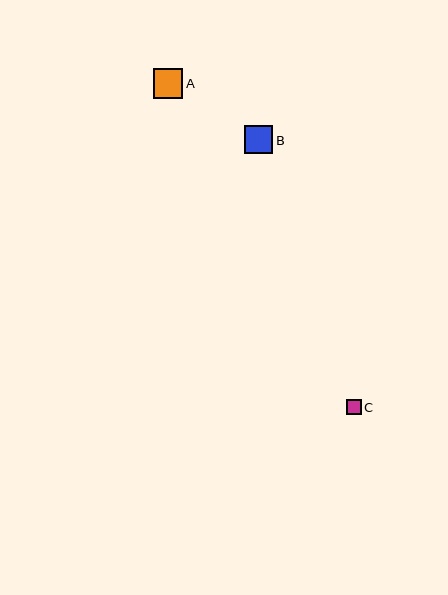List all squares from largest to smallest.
From largest to smallest: A, B, C.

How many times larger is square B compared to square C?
Square B is approximately 1.8 times the size of square C.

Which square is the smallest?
Square C is the smallest with a size of approximately 15 pixels.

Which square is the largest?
Square A is the largest with a size of approximately 30 pixels.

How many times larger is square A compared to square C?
Square A is approximately 2.0 times the size of square C.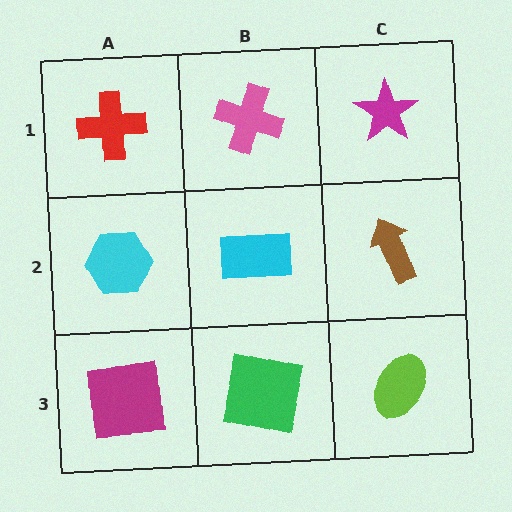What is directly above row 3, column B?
A cyan rectangle.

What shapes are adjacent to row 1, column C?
A brown arrow (row 2, column C), a pink cross (row 1, column B).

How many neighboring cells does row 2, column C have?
3.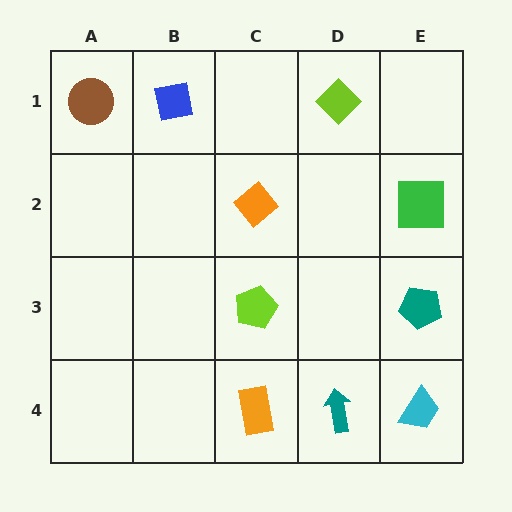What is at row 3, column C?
A lime pentagon.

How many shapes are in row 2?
2 shapes.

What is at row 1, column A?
A brown circle.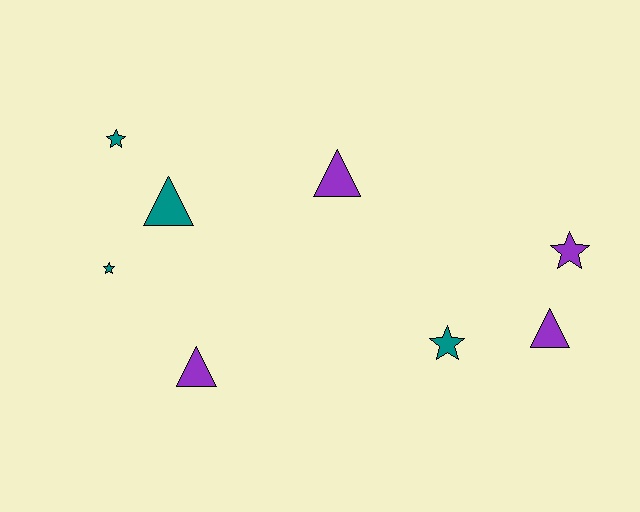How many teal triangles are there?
There is 1 teal triangle.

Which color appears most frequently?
Teal, with 4 objects.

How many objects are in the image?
There are 8 objects.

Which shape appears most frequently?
Star, with 4 objects.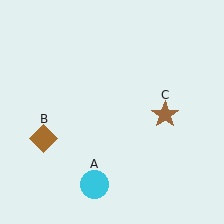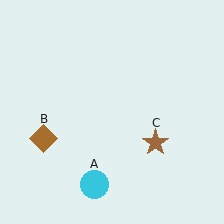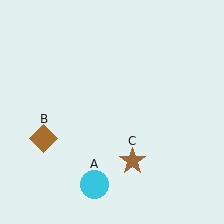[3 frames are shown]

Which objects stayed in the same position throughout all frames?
Cyan circle (object A) and brown diamond (object B) remained stationary.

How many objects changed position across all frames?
1 object changed position: brown star (object C).